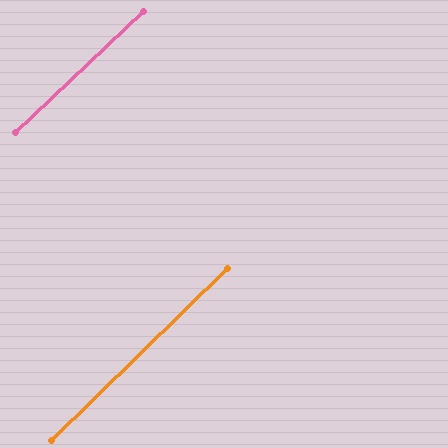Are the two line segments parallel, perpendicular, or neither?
Parallel — their directions differ by only 0.9°.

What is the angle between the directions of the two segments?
Approximately 1 degree.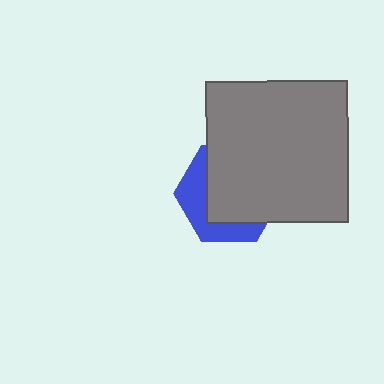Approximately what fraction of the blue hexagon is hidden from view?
Roughly 65% of the blue hexagon is hidden behind the gray square.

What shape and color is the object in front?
The object in front is a gray square.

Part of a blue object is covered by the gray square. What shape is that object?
It is a hexagon.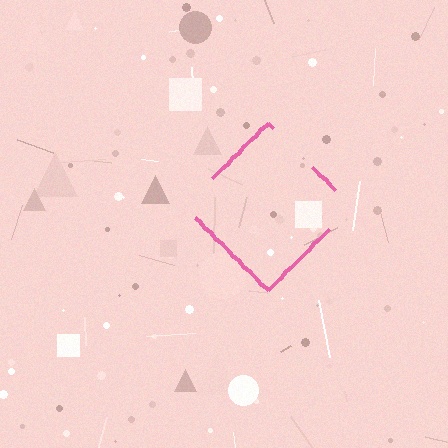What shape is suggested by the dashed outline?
The dashed outline suggests a diamond.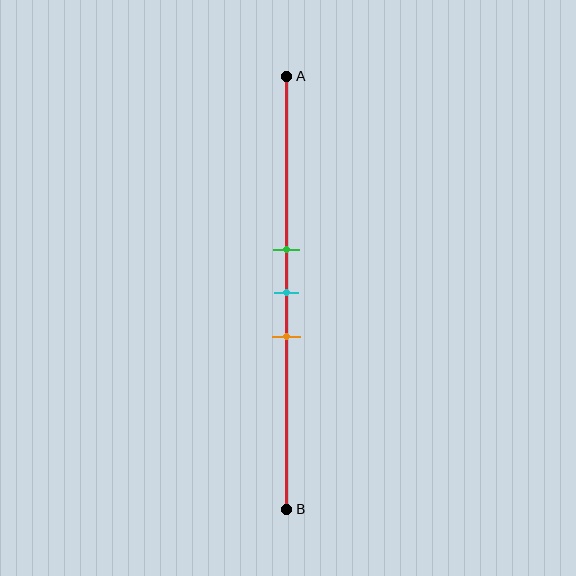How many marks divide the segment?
There are 3 marks dividing the segment.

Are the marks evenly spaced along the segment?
Yes, the marks are approximately evenly spaced.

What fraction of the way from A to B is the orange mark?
The orange mark is approximately 60% (0.6) of the way from A to B.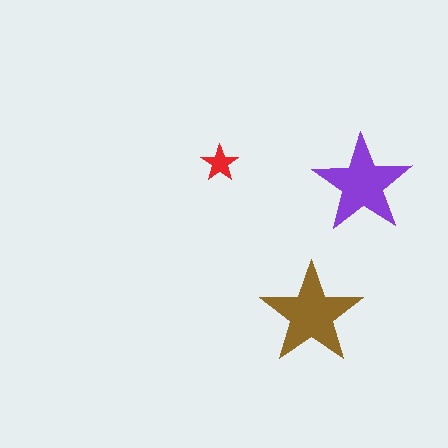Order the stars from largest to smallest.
the brown one, the purple one, the red one.